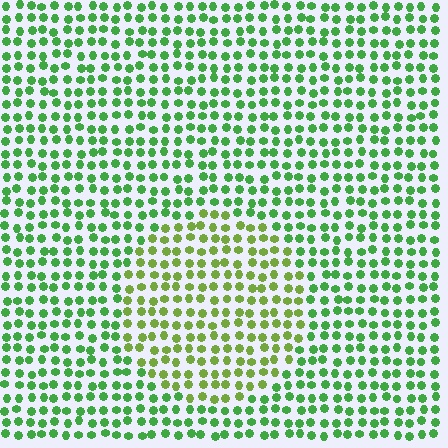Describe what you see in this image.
The image is filled with small green elements in a uniform arrangement. A circle-shaped region is visible where the elements are tinted to a slightly different hue, forming a subtle color boundary.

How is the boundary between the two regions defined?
The boundary is defined purely by a slight shift in hue (about 32 degrees). Spacing, size, and orientation are identical on both sides.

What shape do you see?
I see a circle.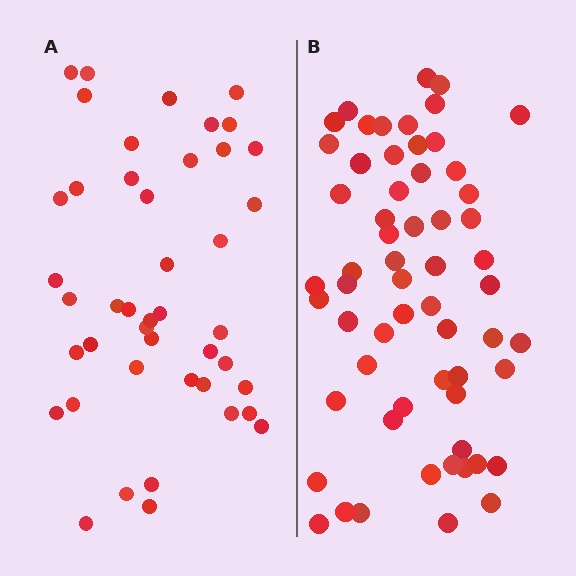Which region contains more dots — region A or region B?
Region B (the right region) has more dots.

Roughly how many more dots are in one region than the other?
Region B has approximately 15 more dots than region A.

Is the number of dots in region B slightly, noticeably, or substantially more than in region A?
Region B has noticeably more, but not dramatically so. The ratio is roughly 1.4 to 1.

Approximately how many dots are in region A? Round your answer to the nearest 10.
About 40 dots. (The exact count is 44, which rounds to 40.)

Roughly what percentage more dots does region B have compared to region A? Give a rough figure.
About 35% more.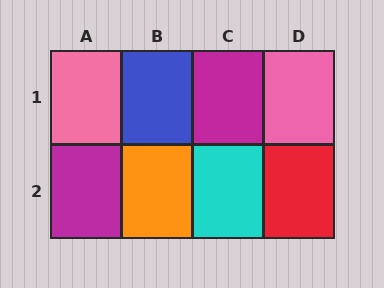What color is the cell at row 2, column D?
Red.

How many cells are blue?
1 cell is blue.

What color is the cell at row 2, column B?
Orange.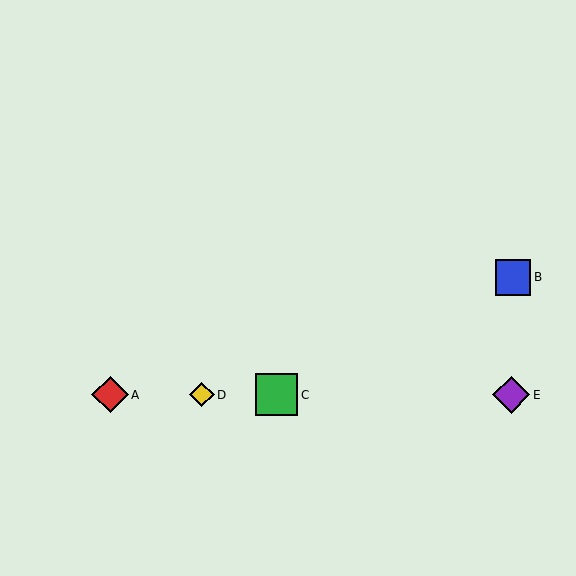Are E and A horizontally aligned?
Yes, both are at y≈395.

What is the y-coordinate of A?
Object A is at y≈395.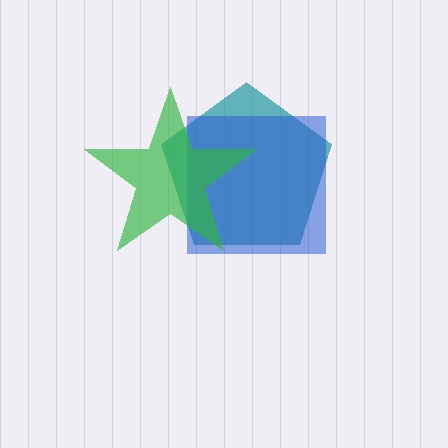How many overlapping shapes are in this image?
There are 3 overlapping shapes in the image.